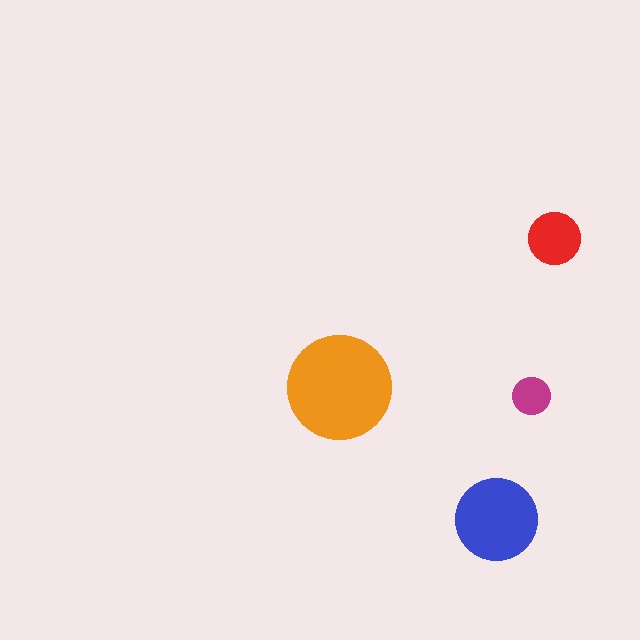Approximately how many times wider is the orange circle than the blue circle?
About 1.5 times wider.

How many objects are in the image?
There are 4 objects in the image.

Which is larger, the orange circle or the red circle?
The orange one.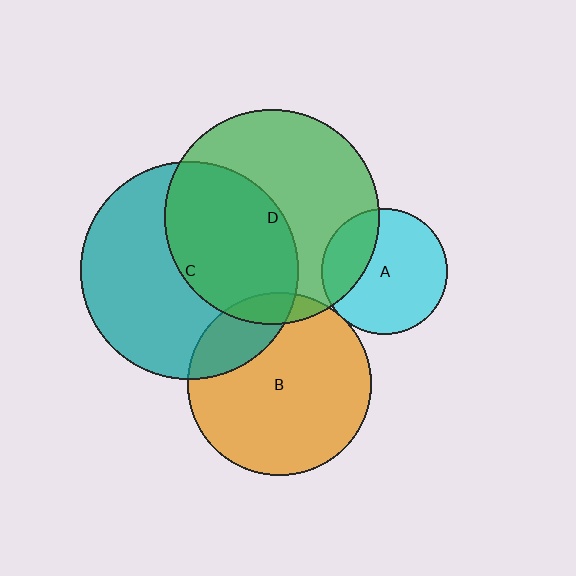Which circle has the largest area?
Circle C (teal).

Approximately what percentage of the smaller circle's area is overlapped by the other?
Approximately 20%.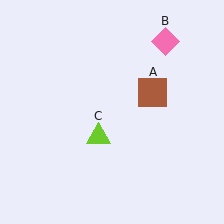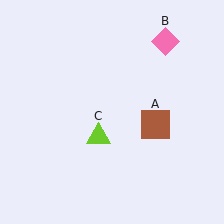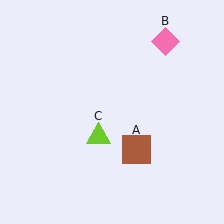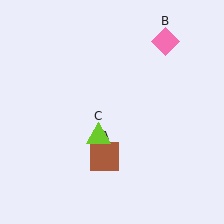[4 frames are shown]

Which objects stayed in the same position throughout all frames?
Pink diamond (object B) and lime triangle (object C) remained stationary.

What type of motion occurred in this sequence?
The brown square (object A) rotated clockwise around the center of the scene.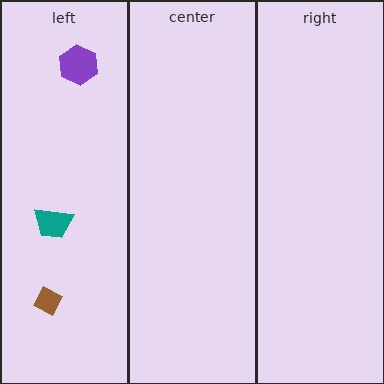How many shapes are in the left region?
3.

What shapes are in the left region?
The teal trapezoid, the brown diamond, the purple hexagon.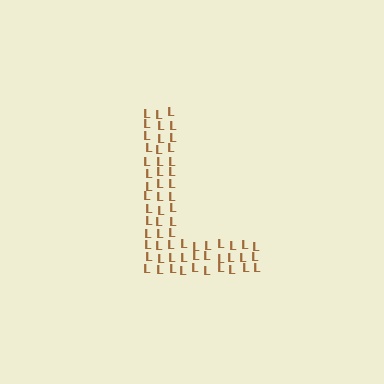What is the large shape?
The large shape is the letter L.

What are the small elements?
The small elements are letter L's.